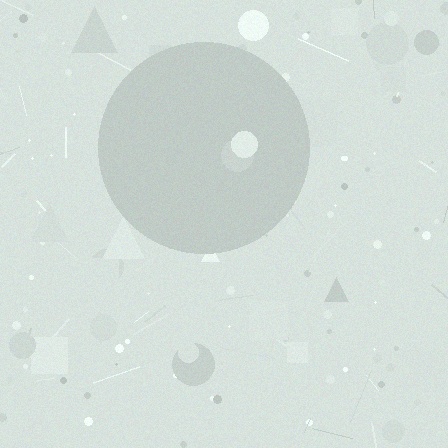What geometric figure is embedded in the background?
A circle is embedded in the background.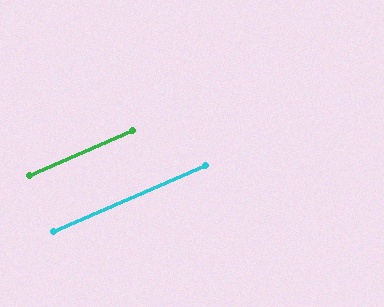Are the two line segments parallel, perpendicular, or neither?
Parallel — their directions differ by only 0.4°.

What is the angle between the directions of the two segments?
Approximately 0 degrees.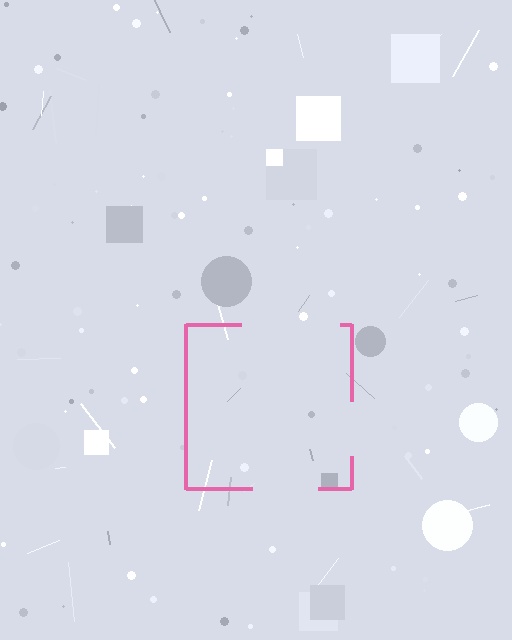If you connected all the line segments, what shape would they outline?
They would outline a square.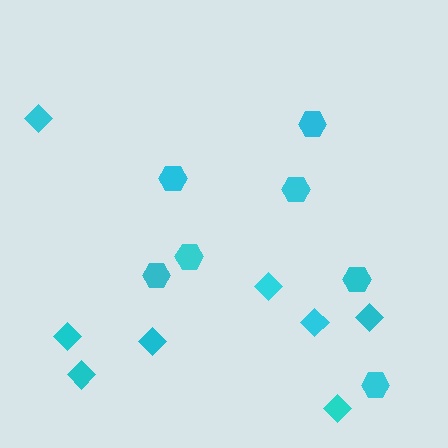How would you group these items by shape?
There are 2 groups: one group of hexagons (7) and one group of diamonds (8).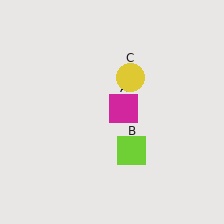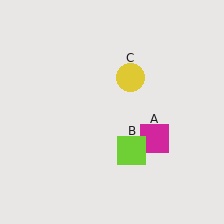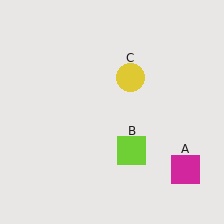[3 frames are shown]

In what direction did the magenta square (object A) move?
The magenta square (object A) moved down and to the right.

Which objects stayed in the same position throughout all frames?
Lime square (object B) and yellow circle (object C) remained stationary.